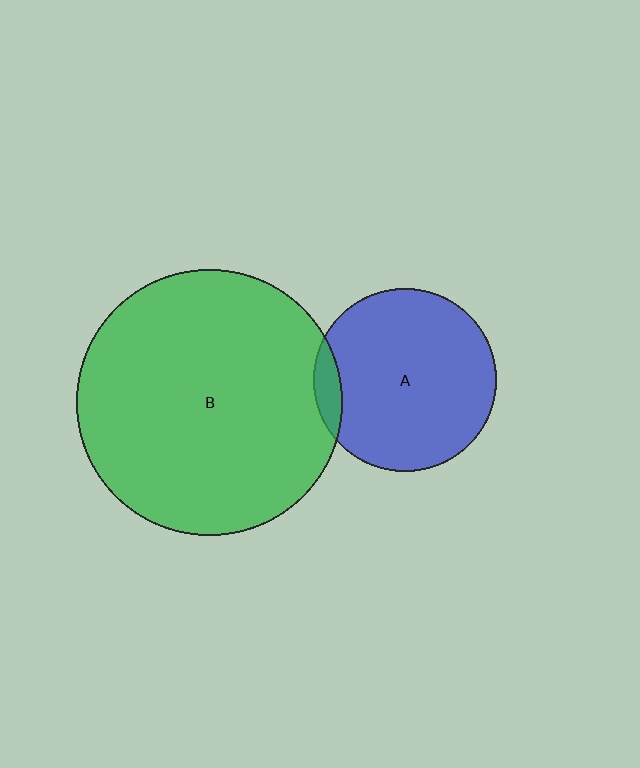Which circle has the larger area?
Circle B (green).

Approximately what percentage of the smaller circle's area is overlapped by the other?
Approximately 5%.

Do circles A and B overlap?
Yes.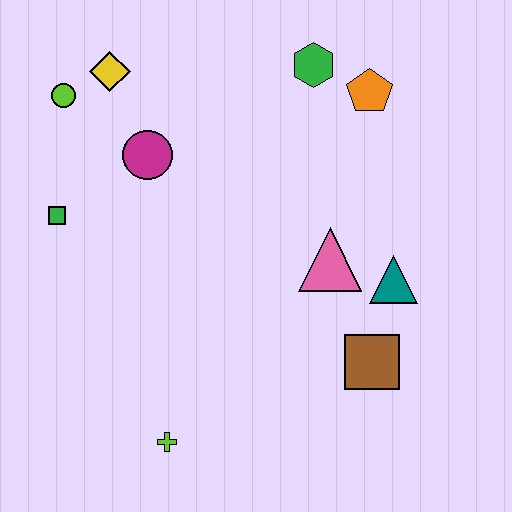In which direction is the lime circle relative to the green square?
The lime circle is above the green square.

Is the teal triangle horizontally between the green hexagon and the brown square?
No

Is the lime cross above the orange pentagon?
No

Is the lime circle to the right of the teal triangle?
No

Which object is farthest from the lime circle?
The brown square is farthest from the lime circle.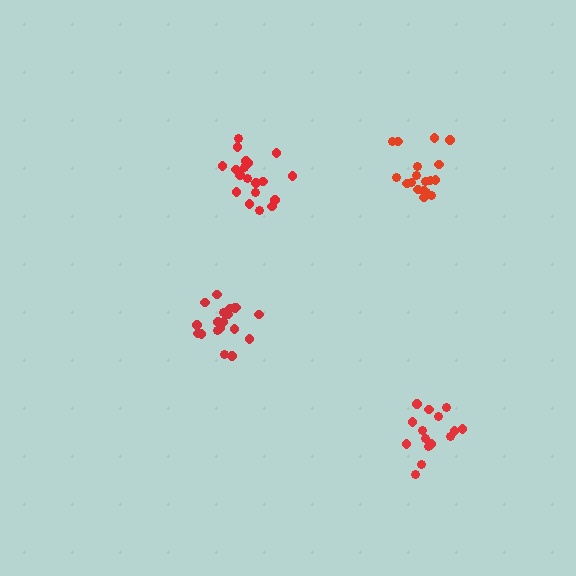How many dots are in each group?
Group 1: 18 dots, Group 2: 20 dots, Group 3: 20 dots, Group 4: 15 dots (73 total).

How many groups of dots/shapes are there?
There are 4 groups.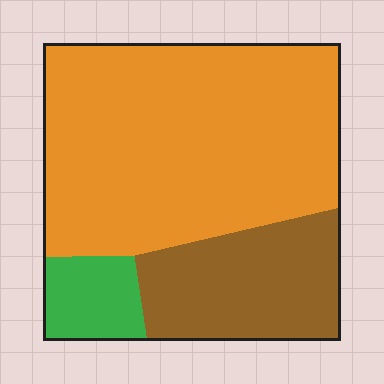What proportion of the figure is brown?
Brown takes up less than a quarter of the figure.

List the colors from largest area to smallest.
From largest to smallest: orange, brown, green.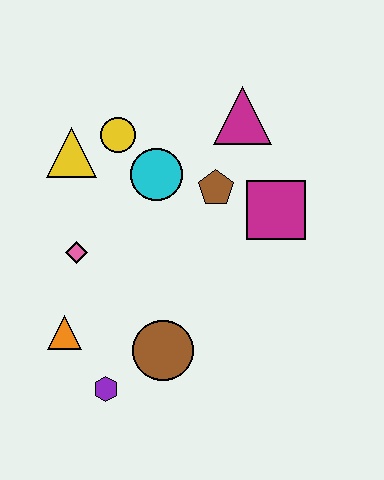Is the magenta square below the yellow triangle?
Yes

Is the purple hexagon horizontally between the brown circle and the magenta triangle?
No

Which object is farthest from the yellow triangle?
The purple hexagon is farthest from the yellow triangle.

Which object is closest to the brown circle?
The purple hexagon is closest to the brown circle.